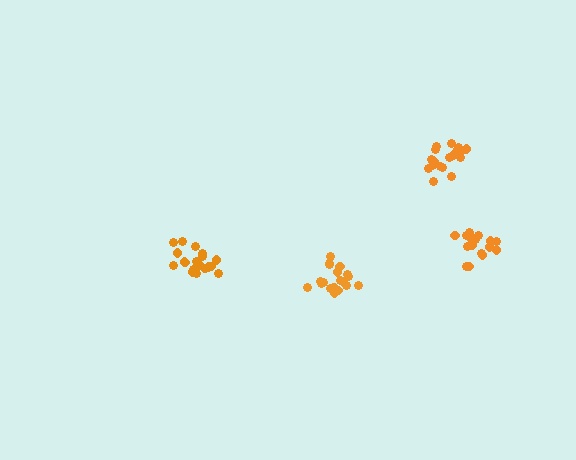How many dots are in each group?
Group 1: 20 dots, Group 2: 19 dots, Group 3: 18 dots, Group 4: 18 dots (75 total).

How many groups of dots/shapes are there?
There are 4 groups.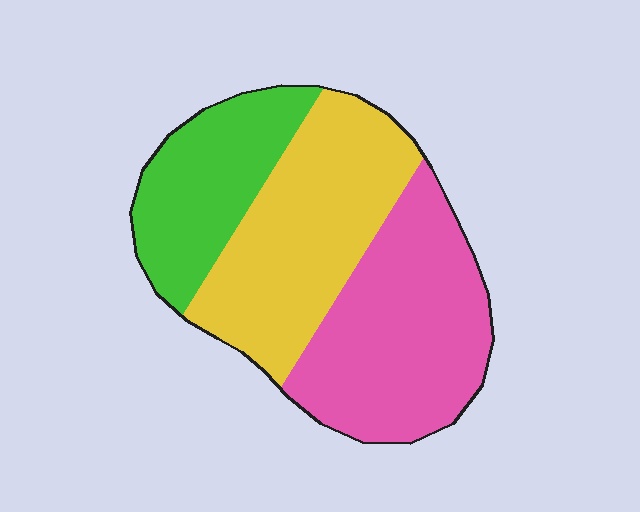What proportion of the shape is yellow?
Yellow takes up about three eighths (3/8) of the shape.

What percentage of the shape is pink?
Pink takes up about two fifths (2/5) of the shape.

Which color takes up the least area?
Green, at roughly 25%.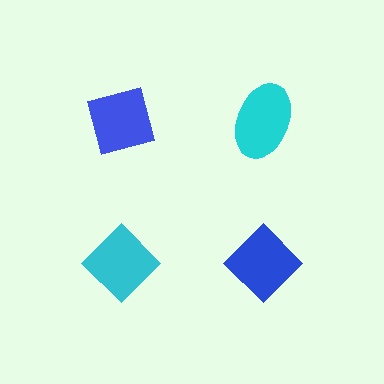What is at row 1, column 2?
A cyan ellipse.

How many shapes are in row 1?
2 shapes.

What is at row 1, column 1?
A blue square.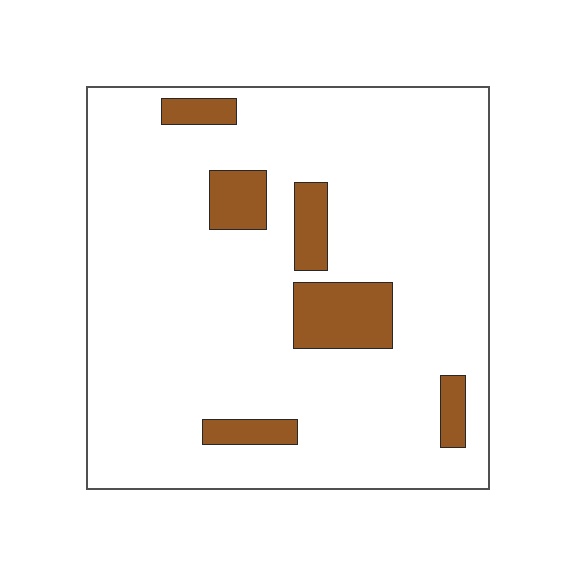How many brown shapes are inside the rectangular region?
6.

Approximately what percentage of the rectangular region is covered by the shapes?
Approximately 10%.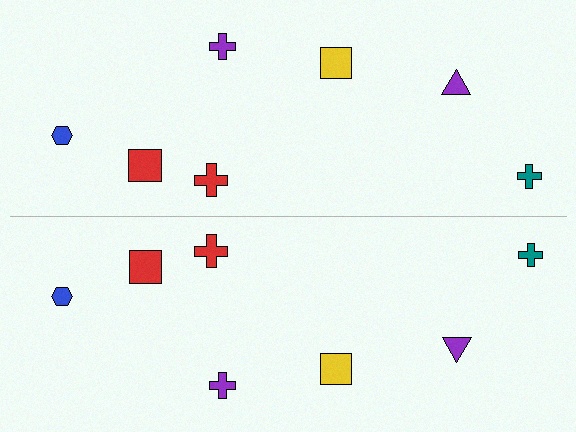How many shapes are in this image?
There are 14 shapes in this image.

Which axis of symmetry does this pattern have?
The pattern has a horizontal axis of symmetry running through the center of the image.